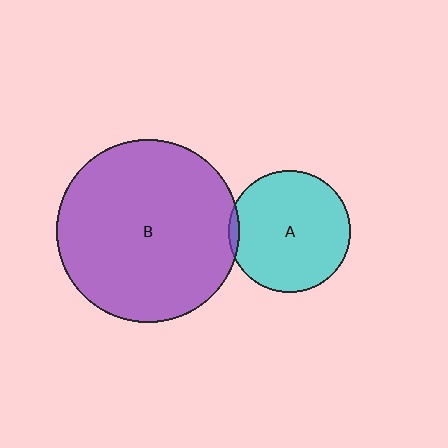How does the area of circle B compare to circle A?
Approximately 2.3 times.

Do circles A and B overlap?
Yes.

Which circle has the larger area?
Circle B (purple).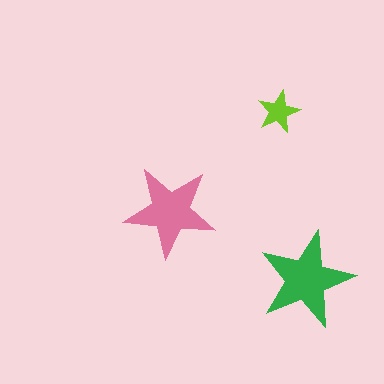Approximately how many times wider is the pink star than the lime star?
About 2 times wider.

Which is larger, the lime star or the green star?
The green one.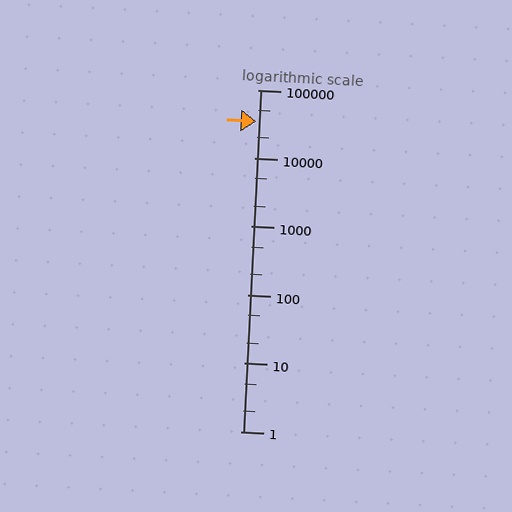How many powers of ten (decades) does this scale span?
The scale spans 5 decades, from 1 to 100000.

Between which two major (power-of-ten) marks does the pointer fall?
The pointer is between 10000 and 100000.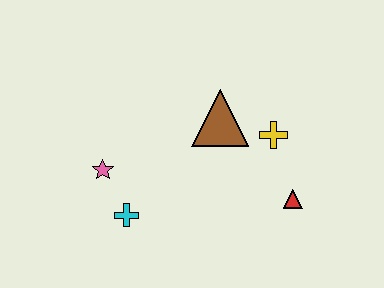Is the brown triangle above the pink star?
Yes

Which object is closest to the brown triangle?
The yellow cross is closest to the brown triangle.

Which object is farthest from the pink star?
The red triangle is farthest from the pink star.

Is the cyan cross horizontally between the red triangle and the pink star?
Yes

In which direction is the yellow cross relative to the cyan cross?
The yellow cross is to the right of the cyan cross.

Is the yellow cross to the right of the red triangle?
No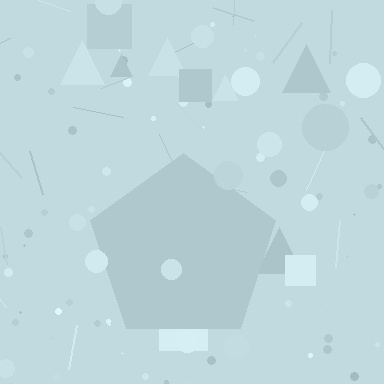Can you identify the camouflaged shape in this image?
The camouflaged shape is a pentagon.